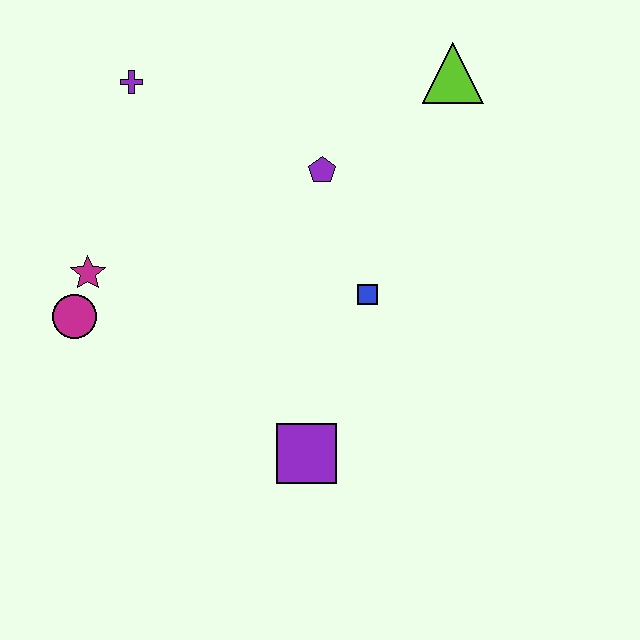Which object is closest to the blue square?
The purple pentagon is closest to the blue square.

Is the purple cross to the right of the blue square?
No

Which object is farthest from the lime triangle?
The magenta circle is farthest from the lime triangle.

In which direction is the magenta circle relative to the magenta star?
The magenta circle is below the magenta star.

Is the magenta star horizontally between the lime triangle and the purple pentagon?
No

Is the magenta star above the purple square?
Yes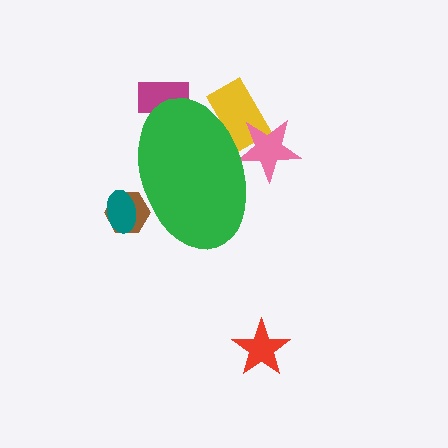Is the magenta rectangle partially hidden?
Yes, the magenta rectangle is partially hidden behind the green ellipse.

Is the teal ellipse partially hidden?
Yes, the teal ellipse is partially hidden behind the green ellipse.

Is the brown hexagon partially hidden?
Yes, the brown hexagon is partially hidden behind the green ellipse.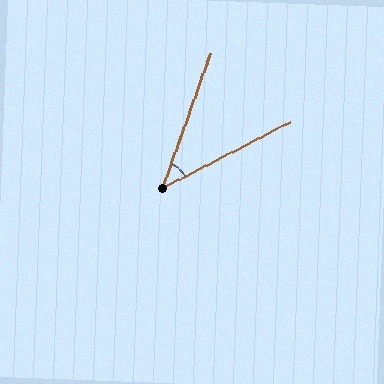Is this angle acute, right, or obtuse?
It is acute.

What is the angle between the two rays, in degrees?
Approximately 43 degrees.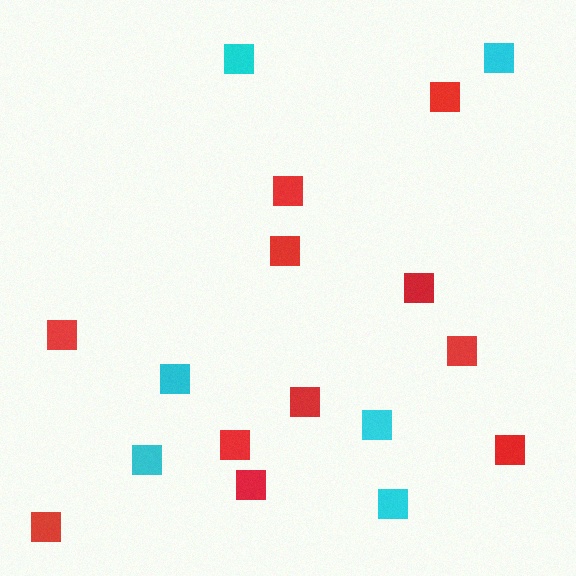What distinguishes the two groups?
There are 2 groups: one group of cyan squares (6) and one group of red squares (11).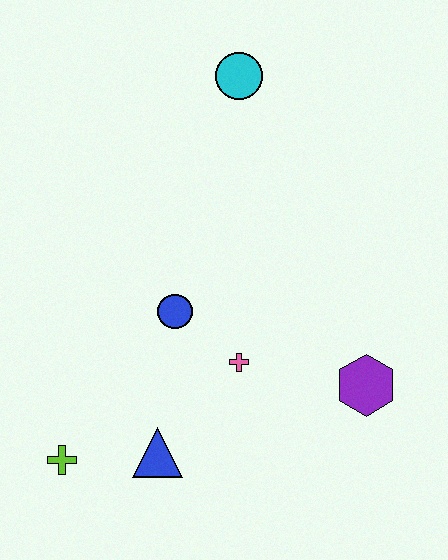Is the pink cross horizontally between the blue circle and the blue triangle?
No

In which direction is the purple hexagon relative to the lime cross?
The purple hexagon is to the right of the lime cross.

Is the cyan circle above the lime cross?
Yes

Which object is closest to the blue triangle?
The lime cross is closest to the blue triangle.